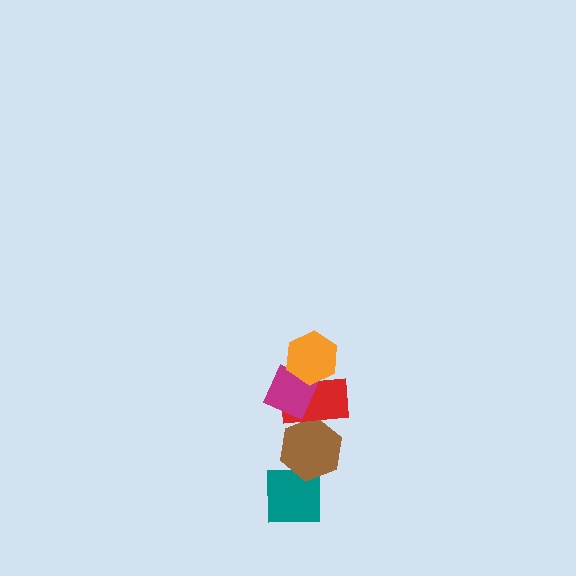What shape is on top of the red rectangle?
The magenta diamond is on top of the red rectangle.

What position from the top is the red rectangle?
The red rectangle is 3rd from the top.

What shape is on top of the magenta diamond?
The orange hexagon is on top of the magenta diamond.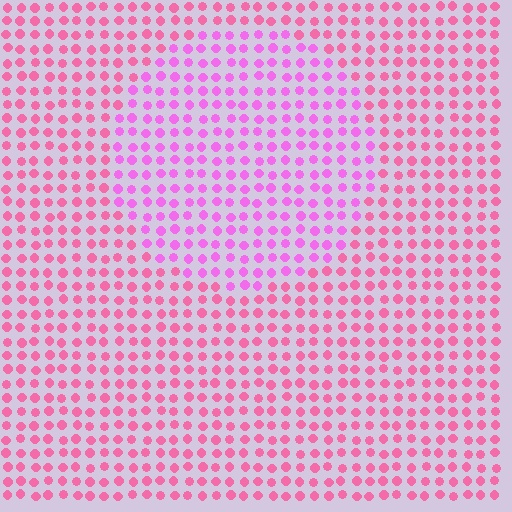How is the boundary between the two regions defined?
The boundary is defined purely by a slight shift in hue (about 30 degrees). Spacing, size, and orientation are identical on both sides.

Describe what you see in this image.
The image is filled with small pink elements in a uniform arrangement. A circle-shaped region is visible where the elements are tinted to a slightly different hue, forming a subtle color boundary.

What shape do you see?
I see a circle.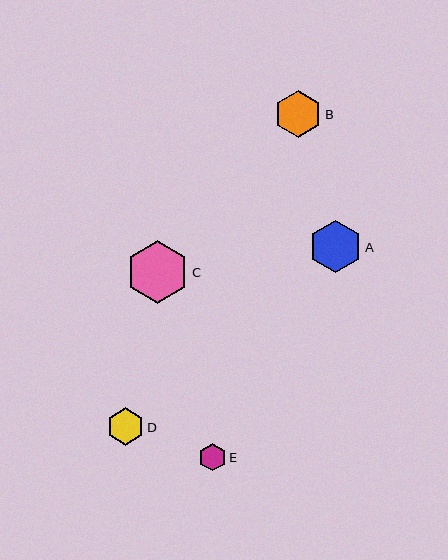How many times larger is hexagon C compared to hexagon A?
Hexagon C is approximately 1.2 times the size of hexagon A.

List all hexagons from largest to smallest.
From largest to smallest: C, A, B, D, E.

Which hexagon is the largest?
Hexagon C is the largest with a size of approximately 62 pixels.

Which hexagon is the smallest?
Hexagon E is the smallest with a size of approximately 27 pixels.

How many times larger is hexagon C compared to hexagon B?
Hexagon C is approximately 1.3 times the size of hexagon B.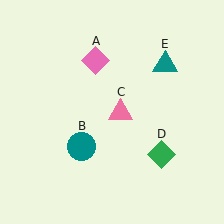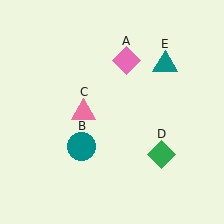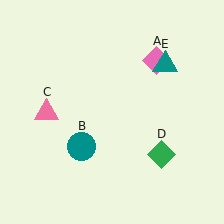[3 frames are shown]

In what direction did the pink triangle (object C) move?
The pink triangle (object C) moved left.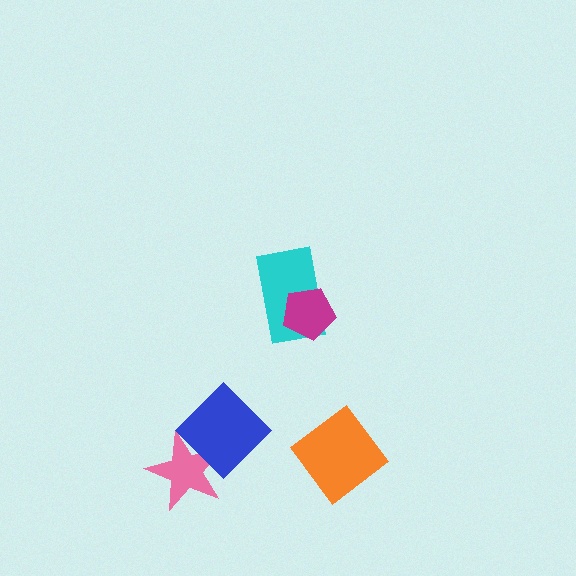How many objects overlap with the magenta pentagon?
1 object overlaps with the magenta pentagon.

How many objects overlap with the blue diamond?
1 object overlaps with the blue diamond.